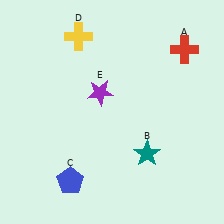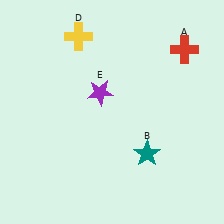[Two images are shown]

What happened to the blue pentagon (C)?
The blue pentagon (C) was removed in Image 2. It was in the bottom-left area of Image 1.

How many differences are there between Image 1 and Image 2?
There is 1 difference between the two images.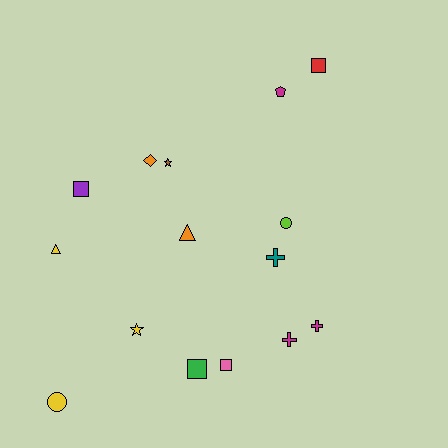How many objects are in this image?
There are 15 objects.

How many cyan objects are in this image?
There are no cyan objects.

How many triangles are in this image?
There are 2 triangles.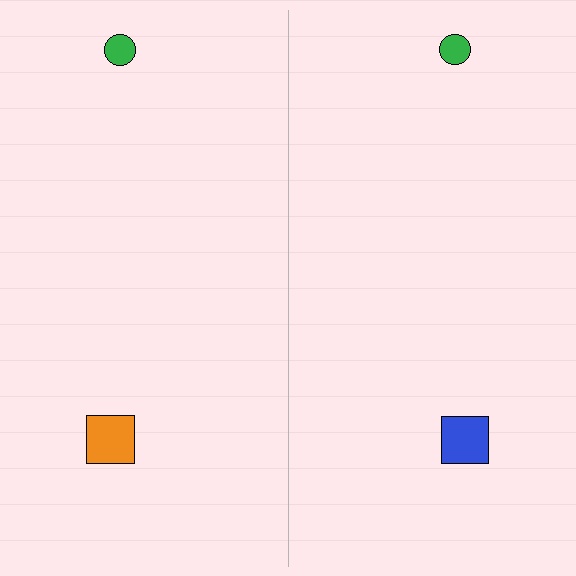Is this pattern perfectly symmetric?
No, the pattern is not perfectly symmetric. The blue square on the right side breaks the symmetry — its mirror counterpart is orange.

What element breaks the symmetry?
The blue square on the right side breaks the symmetry — its mirror counterpart is orange.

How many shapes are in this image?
There are 4 shapes in this image.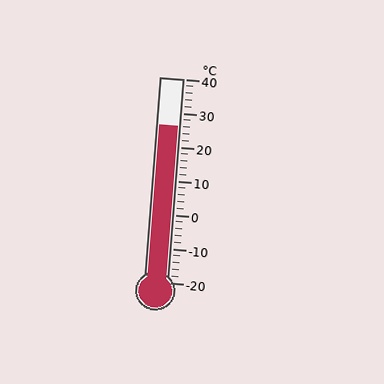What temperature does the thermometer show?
The thermometer shows approximately 26°C.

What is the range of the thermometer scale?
The thermometer scale ranges from -20°C to 40°C.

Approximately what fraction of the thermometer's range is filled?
The thermometer is filled to approximately 75% of its range.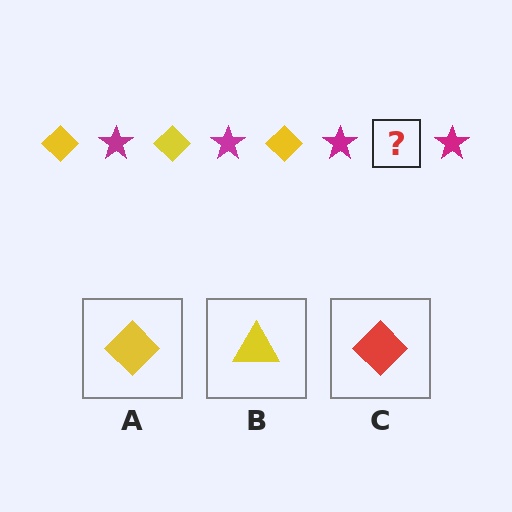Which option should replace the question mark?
Option A.